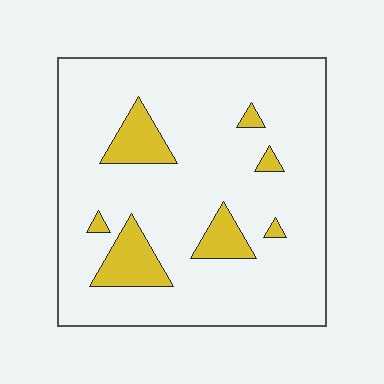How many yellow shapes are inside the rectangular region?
7.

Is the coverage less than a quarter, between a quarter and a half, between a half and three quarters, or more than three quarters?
Less than a quarter.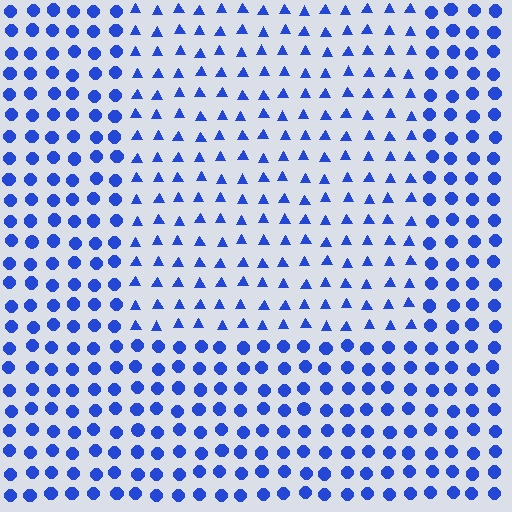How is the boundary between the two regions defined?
The boundary is defined by a change in element shape: triangles inside vs. circles outside. All elements share the same color and spacing.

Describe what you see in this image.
The image is filled with small blue elements arranged in a uniform grid. A rectangle-shaped region contains triangles, while the surrounding area contains circles. The boundary is defined purely by the change in element shape.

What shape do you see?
I see a rectangle.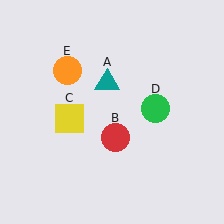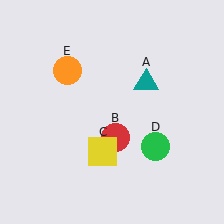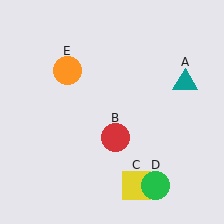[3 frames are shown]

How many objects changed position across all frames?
3 objects changed position: teal triangle (object A), yellow square (object C), green circle (object D).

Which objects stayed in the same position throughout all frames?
Red circle (object B) and orange circle (object E) remained stationary.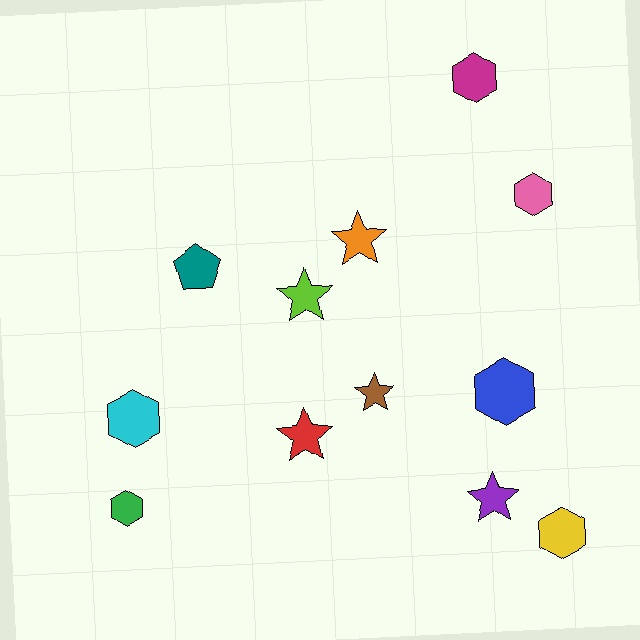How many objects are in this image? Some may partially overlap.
There are 12 objects.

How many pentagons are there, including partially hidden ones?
There is 1 pentagon.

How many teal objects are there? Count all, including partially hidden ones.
There is 1 teal object.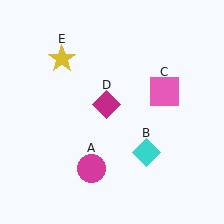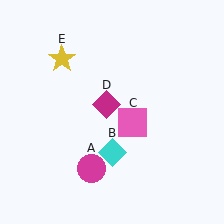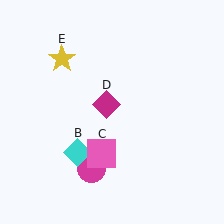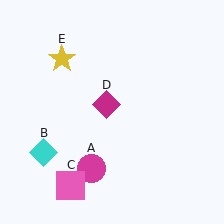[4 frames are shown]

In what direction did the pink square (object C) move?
The pink square (object C) moved down and to the left.